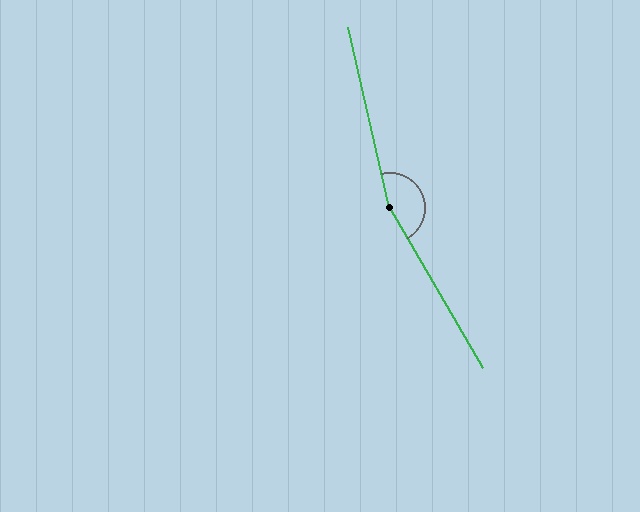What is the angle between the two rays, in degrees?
Approximately 163 degrees.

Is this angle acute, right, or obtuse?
It is obtuse.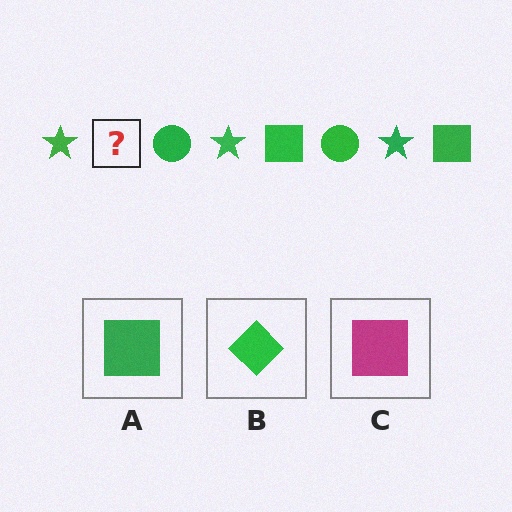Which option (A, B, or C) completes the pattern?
A.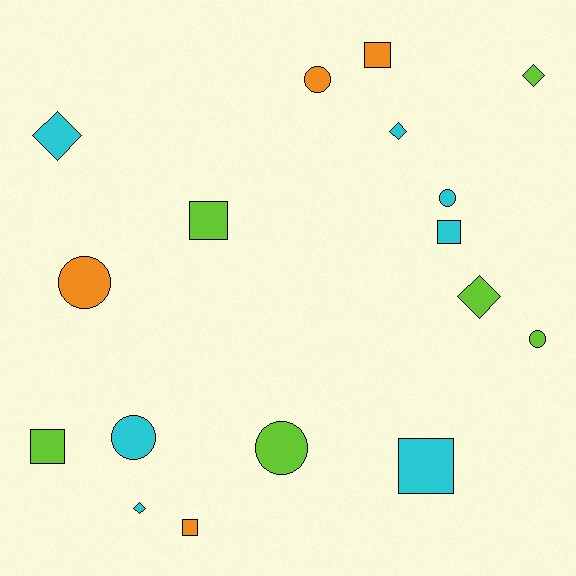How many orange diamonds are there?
There are no orange diamonds.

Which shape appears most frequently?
Square, with 6 objects.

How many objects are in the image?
There are 17 objects.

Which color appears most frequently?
Cyan, with 7 objects.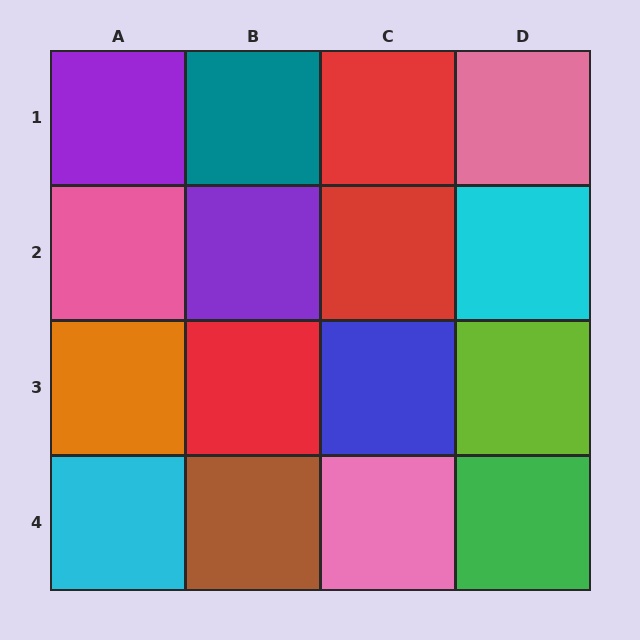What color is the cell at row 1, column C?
Red.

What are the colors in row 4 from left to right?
Cyan, brown, pink, green.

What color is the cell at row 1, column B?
Teal.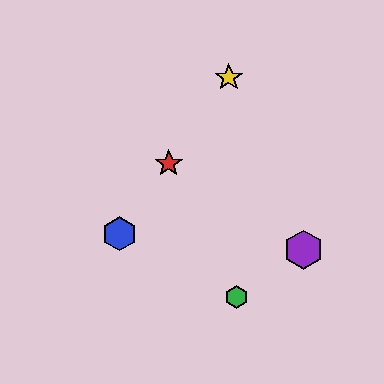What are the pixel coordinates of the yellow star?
The yellow star is at (229, 78).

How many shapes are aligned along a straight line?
3 shapes (the red star, the blue hexagon, the yellow star) are aligned along a straight line.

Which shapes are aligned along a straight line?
The red star, the blue hexagon, the yellow star are aligned along a straight line.